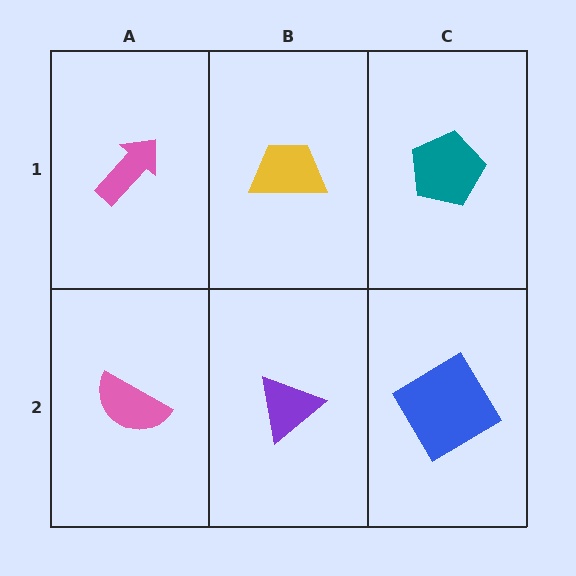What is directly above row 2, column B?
A yellow trapezoid.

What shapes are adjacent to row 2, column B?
A yellow trapezoid (row 1, column B), a pink semicircle (row 2, column A), a blue diamond (row 2, column C).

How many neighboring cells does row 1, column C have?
2.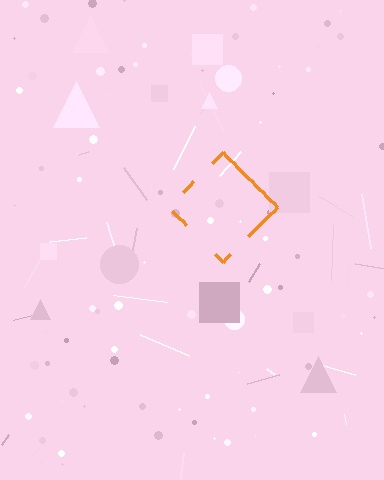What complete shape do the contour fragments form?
The contour fragments form a diamond.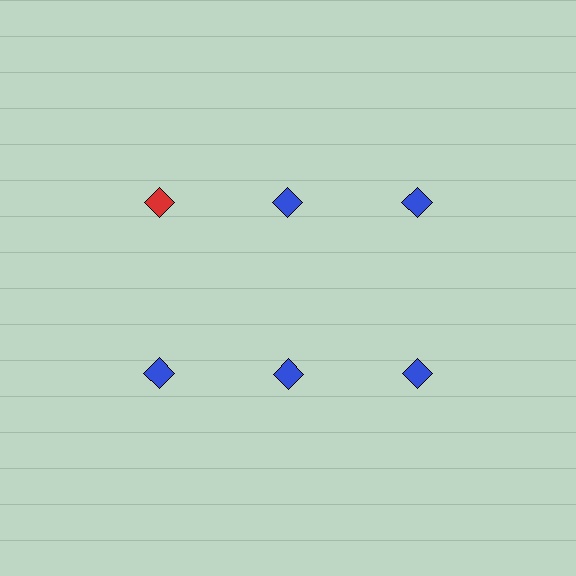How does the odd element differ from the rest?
It has a different color: red instead of blue.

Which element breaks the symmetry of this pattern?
The red diamond in the top row, leftmost column breaks the symmetry. All other shapes are blue diamonds.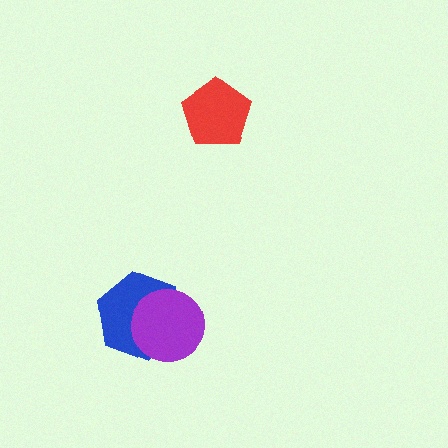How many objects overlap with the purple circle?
1 object overlaps with the purple circle.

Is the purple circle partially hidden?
No, no other shape covers it.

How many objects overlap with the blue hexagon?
1 object overlaps with the blue hexagon.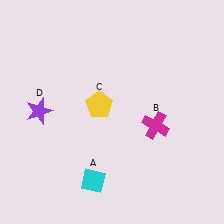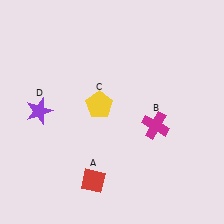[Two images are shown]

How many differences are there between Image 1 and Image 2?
There is 1 difference between the two images.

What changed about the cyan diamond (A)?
In Image 1, A is cyan. In Image 2, it changed to red.